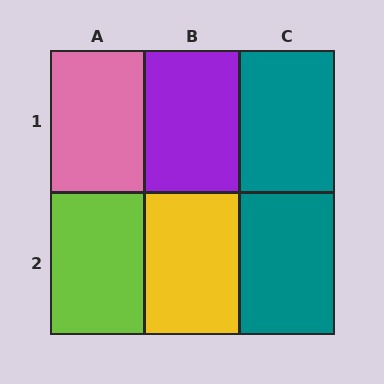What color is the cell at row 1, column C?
Teal.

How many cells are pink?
1 cell is pink.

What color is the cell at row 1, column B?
Purple.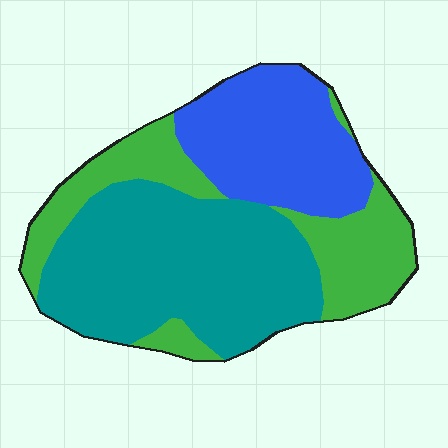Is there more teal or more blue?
Teal.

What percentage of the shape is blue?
Blue takes up about one quarter (1/4) of the shape.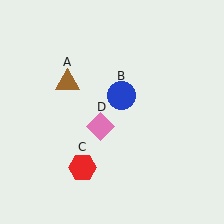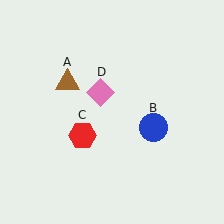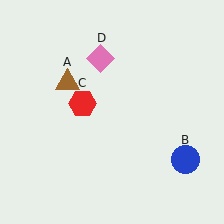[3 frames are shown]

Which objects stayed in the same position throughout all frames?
Brown triangle (object A) remained stationary.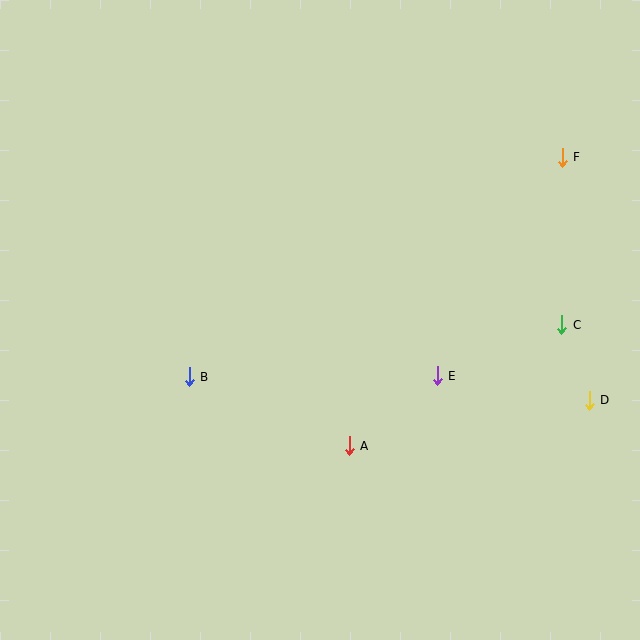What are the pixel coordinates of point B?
Point B is at (189, 377).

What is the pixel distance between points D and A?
The distance between D and A is 244 pixels.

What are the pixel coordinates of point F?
Point F is at (562, 157).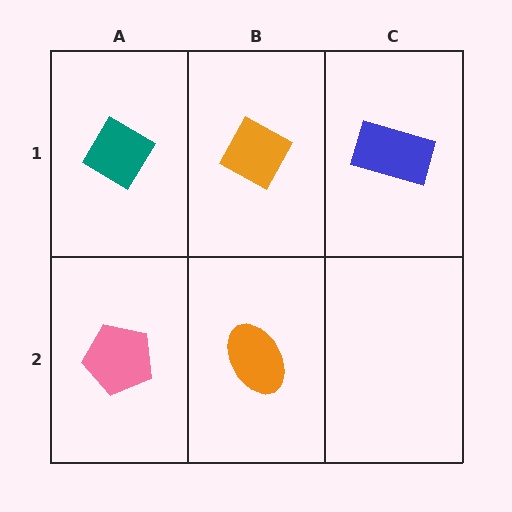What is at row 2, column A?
A pink pentagon.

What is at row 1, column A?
A teal diamond.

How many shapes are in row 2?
2 shapes.